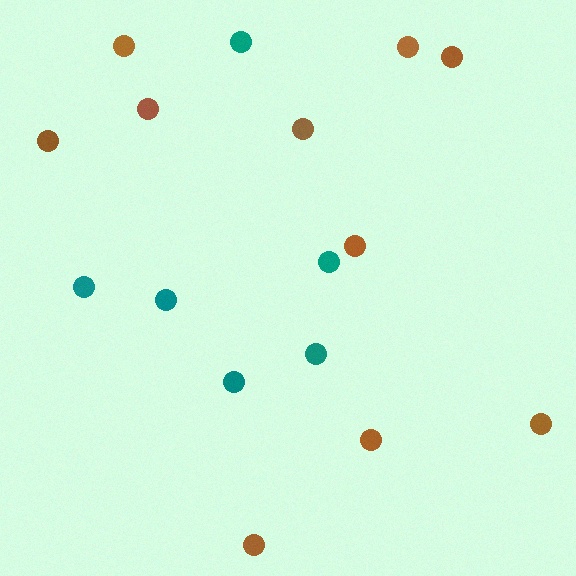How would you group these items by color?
There are 2 groups: one group of teal circles (6) and one group of brown circles (10).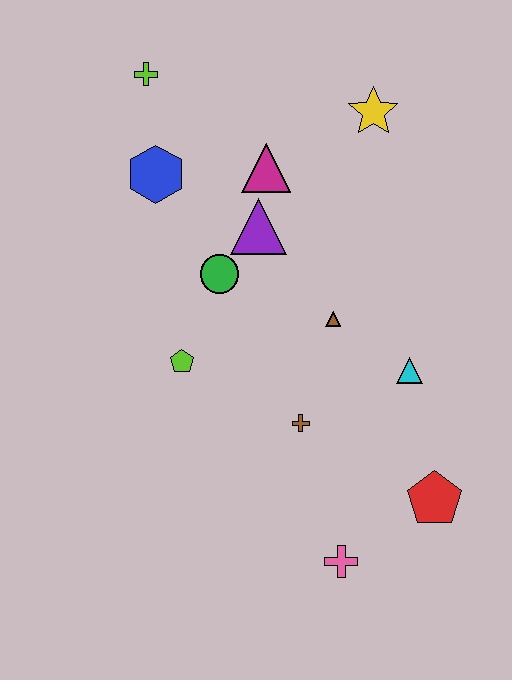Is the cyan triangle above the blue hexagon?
No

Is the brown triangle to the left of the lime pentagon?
No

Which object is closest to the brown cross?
The brown triangle is closest to the brown cross.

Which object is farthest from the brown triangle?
The lime cross is farthest from the brown triangle.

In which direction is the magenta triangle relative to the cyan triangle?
The magenta triangle is above the cyan triangle.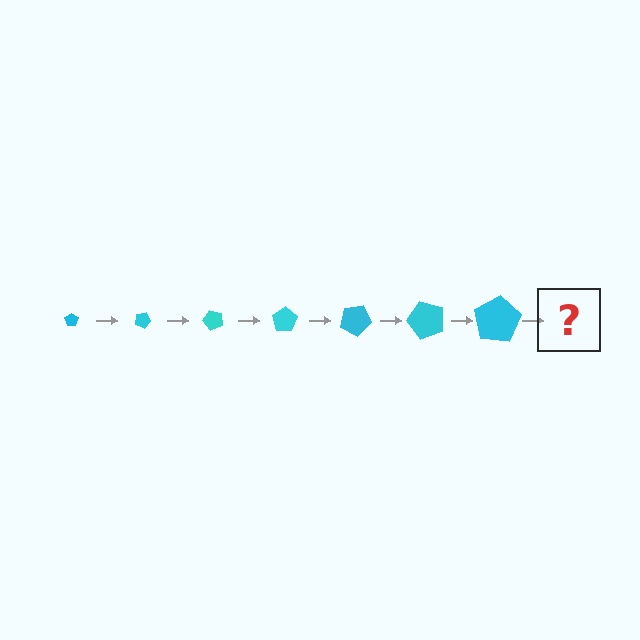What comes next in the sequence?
The next element should be a pentagon, larger than the previous one and rotated 175 degrees from the start.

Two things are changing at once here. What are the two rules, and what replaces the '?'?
The two rules are that the pentagon grows larger each step and it rotates 25 degrees each step. The '?' should be a pentagon, larger than the previous one and rotated 175 degrees from the start.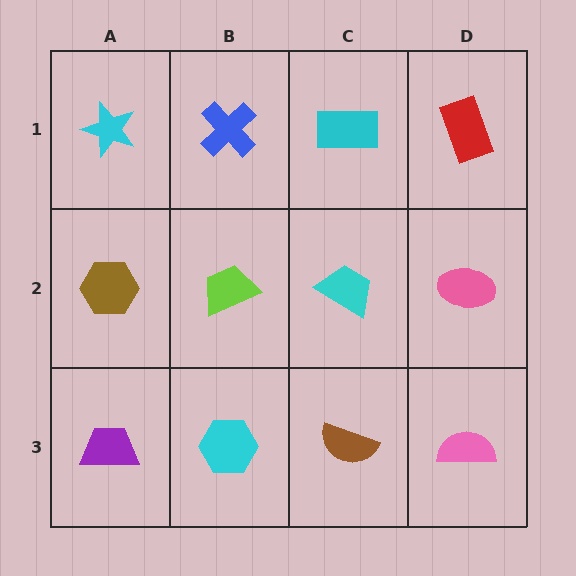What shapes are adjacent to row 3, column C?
A cyan trapezoid (row 2, column C), a cyan hexagon (row 3, column B), a pink semicircle (row 3, column D).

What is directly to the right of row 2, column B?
A cyan trapezoid.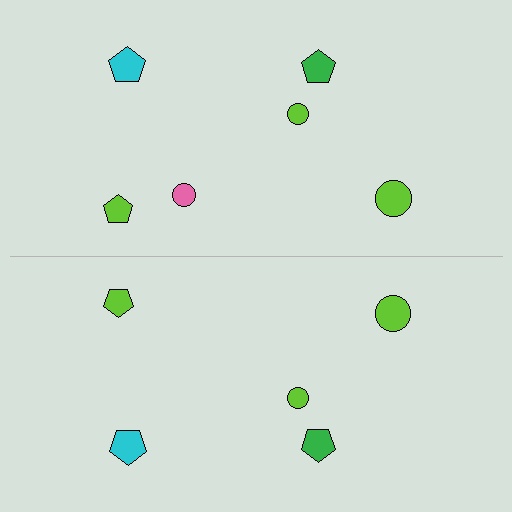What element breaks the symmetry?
A pink circle is missing from the bottom side.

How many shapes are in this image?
There are 11 shapes in this image.